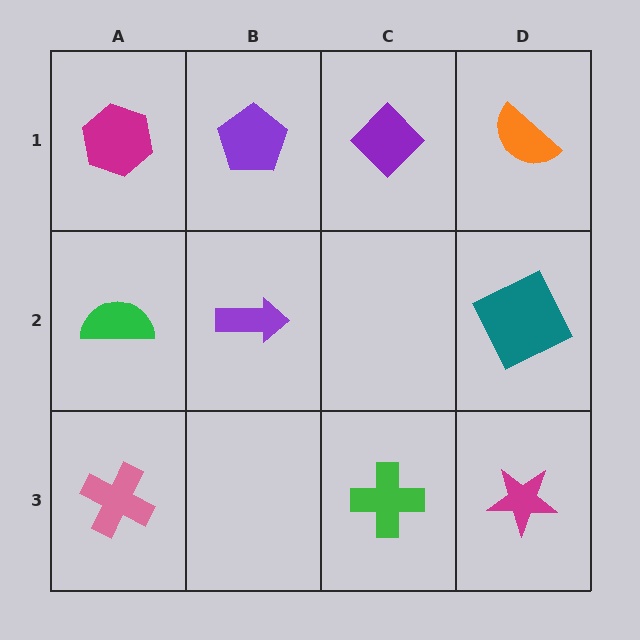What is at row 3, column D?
A magenta star.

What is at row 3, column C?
A green cross.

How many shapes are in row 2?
3 shapes.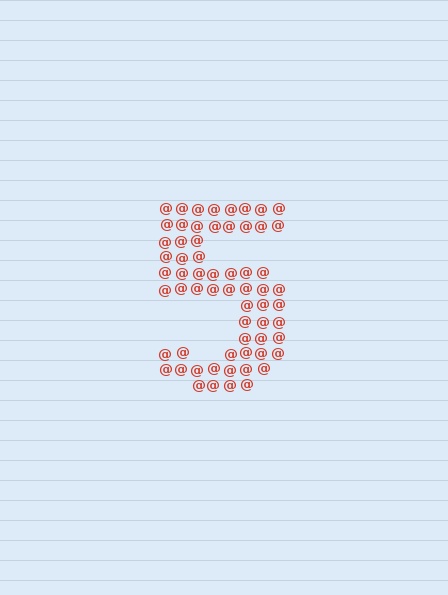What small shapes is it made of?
It is made of small at signs.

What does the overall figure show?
The overall figure shows the digit 5.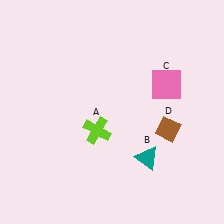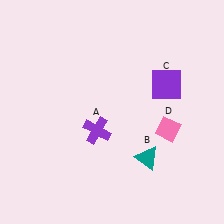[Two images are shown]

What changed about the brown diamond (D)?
In Image 1, D is brown. In Image 2, it changed to pink.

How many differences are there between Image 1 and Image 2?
There are 3 differences between the two images.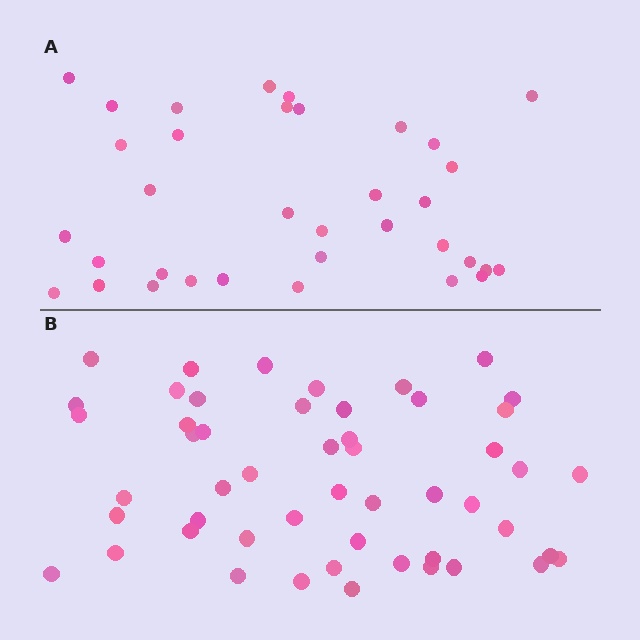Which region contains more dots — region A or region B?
Region B (the bottom region) has more dots.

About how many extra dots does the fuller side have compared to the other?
Region B has approximately 15 more dots than region A.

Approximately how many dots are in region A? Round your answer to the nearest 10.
About 40 dots. (The exact count is 35, which rounds to 40.)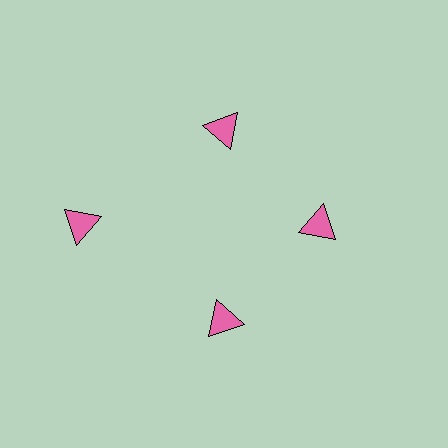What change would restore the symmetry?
The symmetry would be restored by moving it inward, back onto the ring so that all 4 triangles sit at equal angles and equal distance from the center.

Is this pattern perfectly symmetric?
No. The 4 pink triangles are arranged in a ring, but one element near the 9 o'clock position is pushed outward from the center, breaking the 4-fold rotational symmetry.